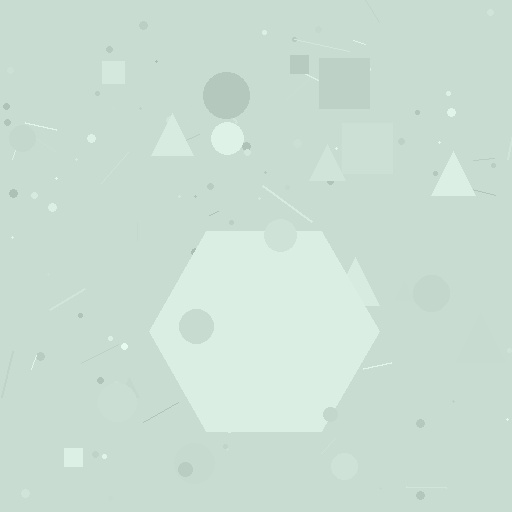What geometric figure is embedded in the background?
A hexagon is embedded in the background.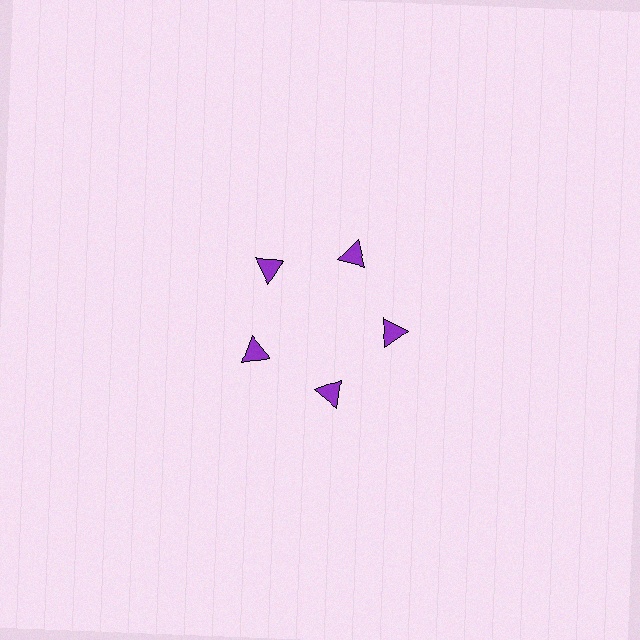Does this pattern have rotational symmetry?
Yes, this pattern has 5-fold rotational symmetry. It looks the same after rotating 72 degrees around the center.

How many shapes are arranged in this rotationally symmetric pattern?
There are 5 shapes, arranged in 5 groups of 1.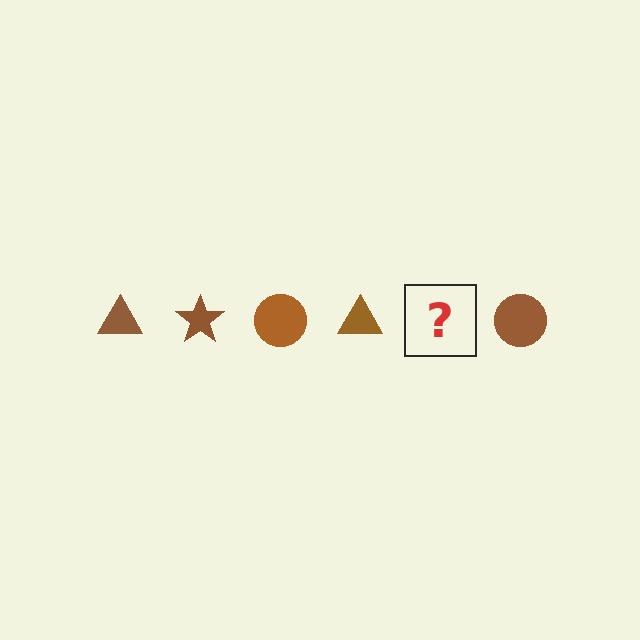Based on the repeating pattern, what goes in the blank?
The blank should be a brown star.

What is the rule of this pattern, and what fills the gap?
The rule is that the pattern cycles through triangle, star, circle shapes in brown. The gap should be filled with a brown star.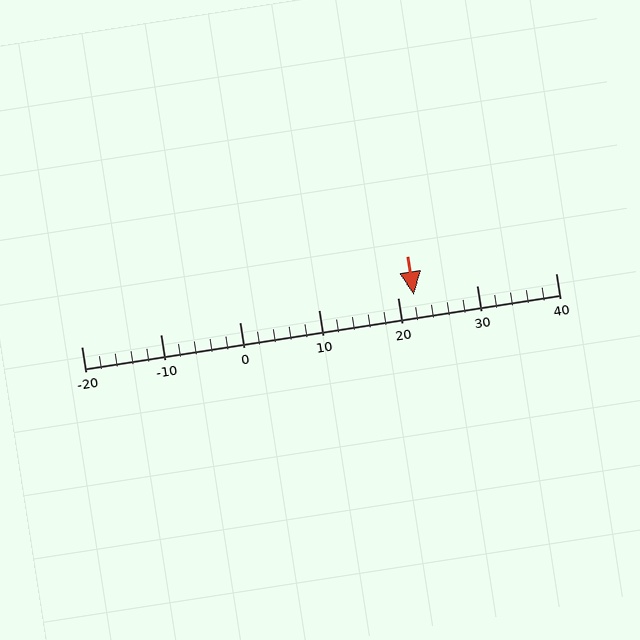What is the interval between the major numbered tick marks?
The major tick marks are spaced 10 units apart.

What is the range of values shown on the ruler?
The ruler shows values from -20 to 40.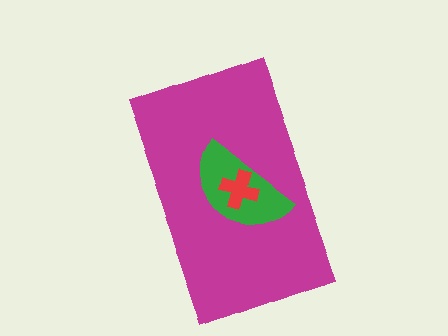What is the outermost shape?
The magenta rectangle.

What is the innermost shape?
The red cross.